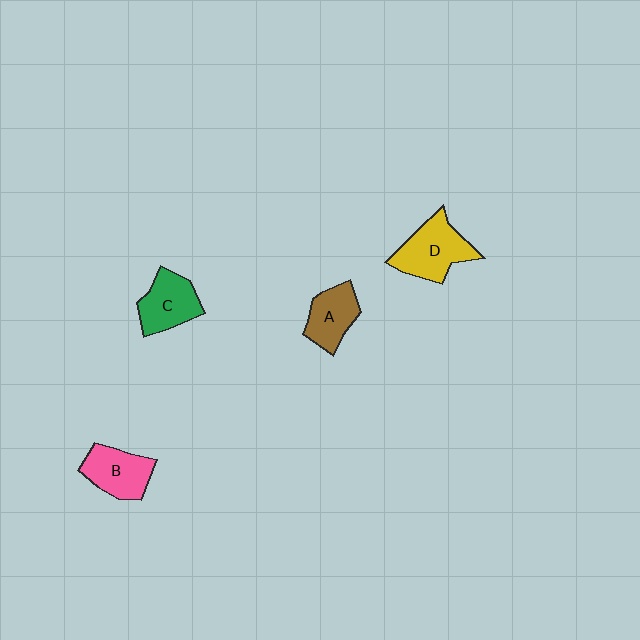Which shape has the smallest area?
Shape A (brown).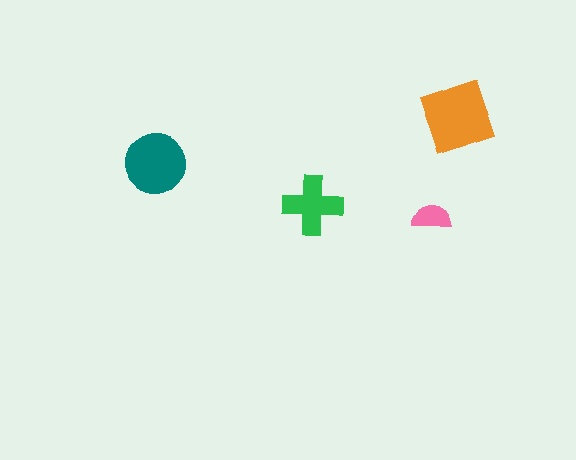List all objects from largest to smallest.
The orange square, the teal circle, the green cross, the pink semicircle.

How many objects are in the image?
There are 4 objects in the image.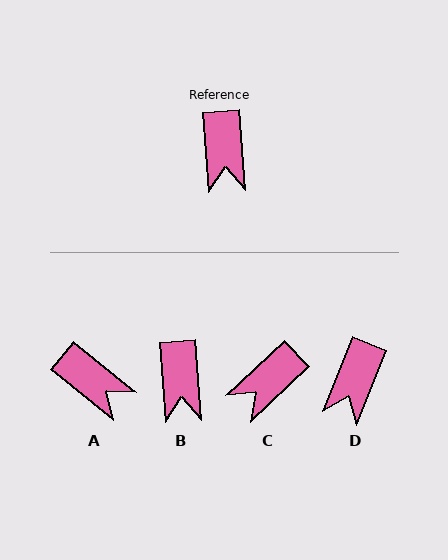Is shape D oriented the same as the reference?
No, it is off by about 26 degrees.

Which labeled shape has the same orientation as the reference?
B.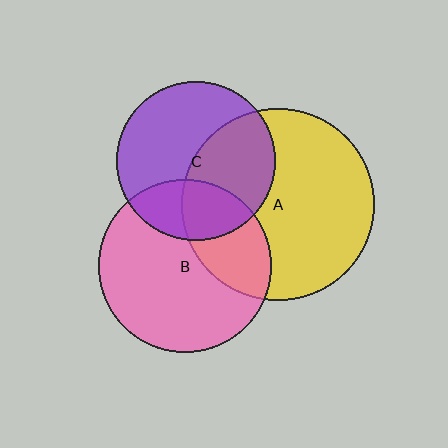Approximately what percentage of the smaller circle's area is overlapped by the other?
Approximately 25%.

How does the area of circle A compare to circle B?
Approximately 1.2 times.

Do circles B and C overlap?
Yes.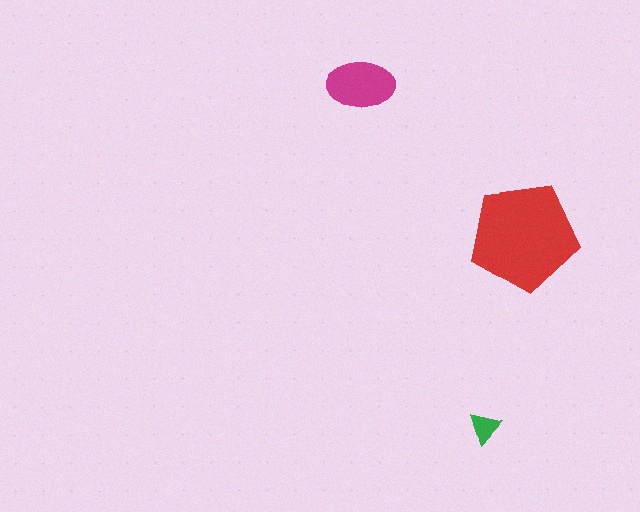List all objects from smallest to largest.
The green triangle, the magenta ellipse, the red pentagon.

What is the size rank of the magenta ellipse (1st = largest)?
2nd.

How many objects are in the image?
There are 3 objects in the image.